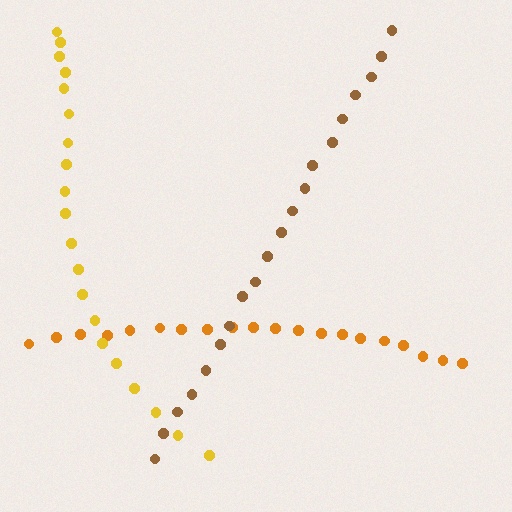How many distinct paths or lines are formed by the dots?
There are 3 distinct paths.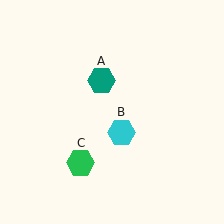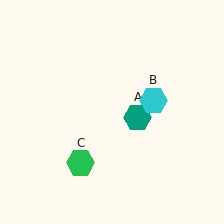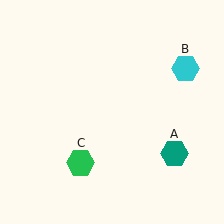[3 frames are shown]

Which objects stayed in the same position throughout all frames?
Green hexagon (object C) remained stationary.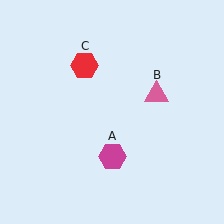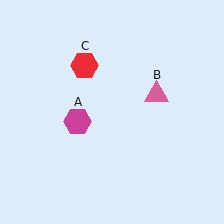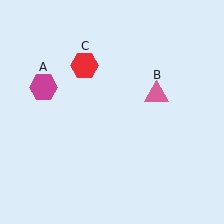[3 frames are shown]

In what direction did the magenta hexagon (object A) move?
The magenta hexagon (object A) moved up and to the left.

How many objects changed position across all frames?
1 object changed position: magenta hexagon (object A).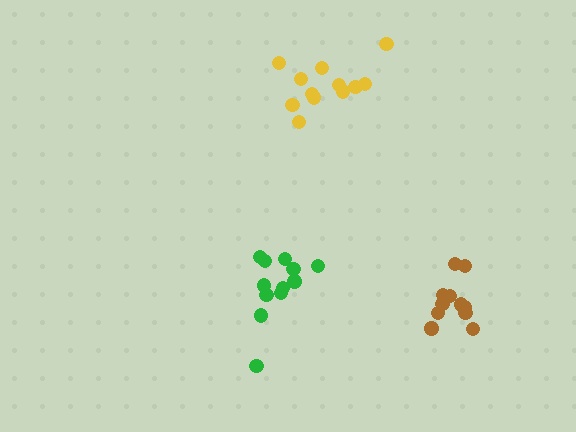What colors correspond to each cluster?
The clusters are colored: green, brown, yellow.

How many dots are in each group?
Group 1: 12 dots, Group 2: 11 dots, Group 3: 12 dots (35 total).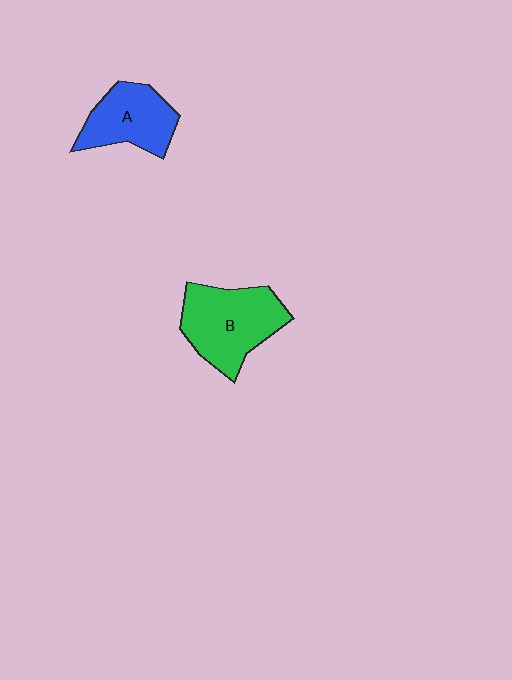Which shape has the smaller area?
Shape A (blue).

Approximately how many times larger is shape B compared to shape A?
Approximately 1.3 times.